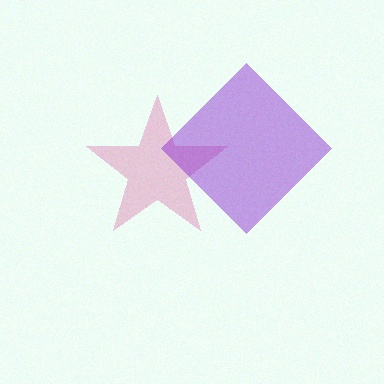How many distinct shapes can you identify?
There are 2 distinct shapes: a pink star, a purple diamond.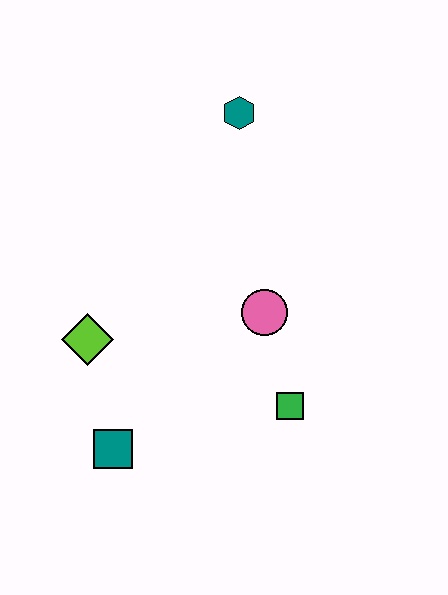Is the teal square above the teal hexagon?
No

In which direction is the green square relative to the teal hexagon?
The green square is below the teal hexagon.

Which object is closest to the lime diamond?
The teal square is closest to the lime diamond.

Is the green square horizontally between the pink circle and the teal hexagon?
No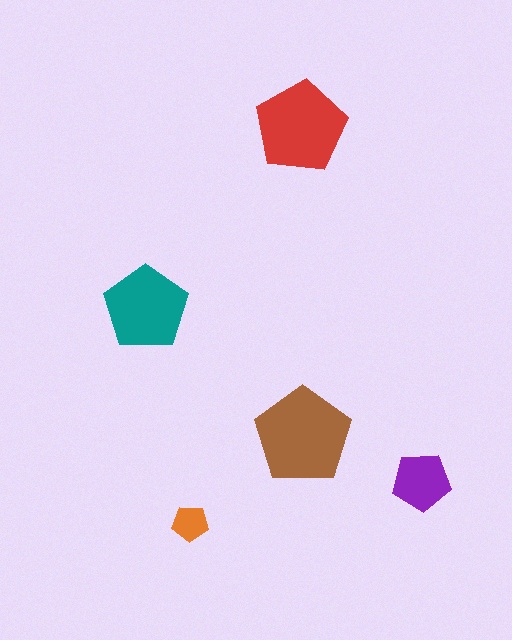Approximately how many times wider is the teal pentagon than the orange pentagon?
About 2.5 times wider.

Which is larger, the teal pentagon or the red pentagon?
The red one.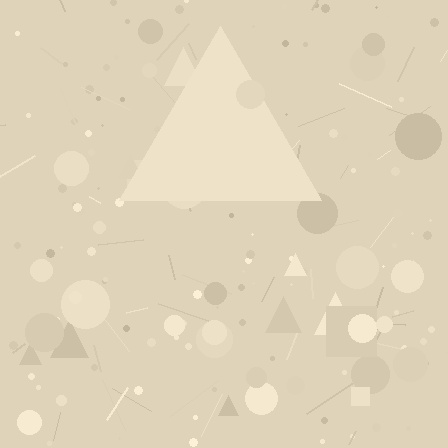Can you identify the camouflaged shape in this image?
The camouflaged shape is a triangle.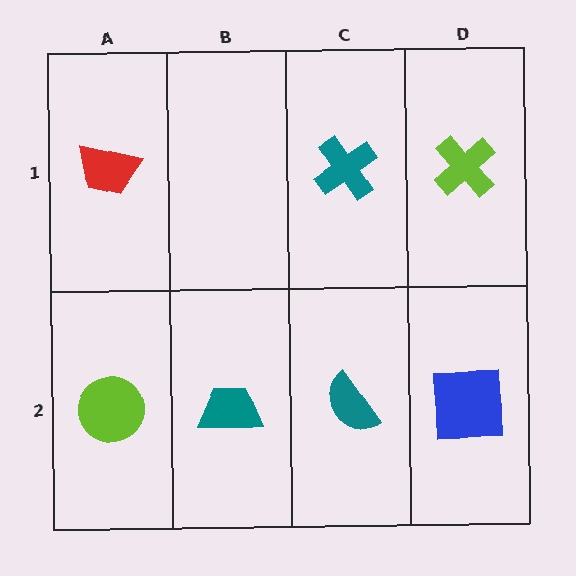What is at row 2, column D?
A blue square.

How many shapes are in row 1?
3 shapes.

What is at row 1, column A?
A red trapezoid.